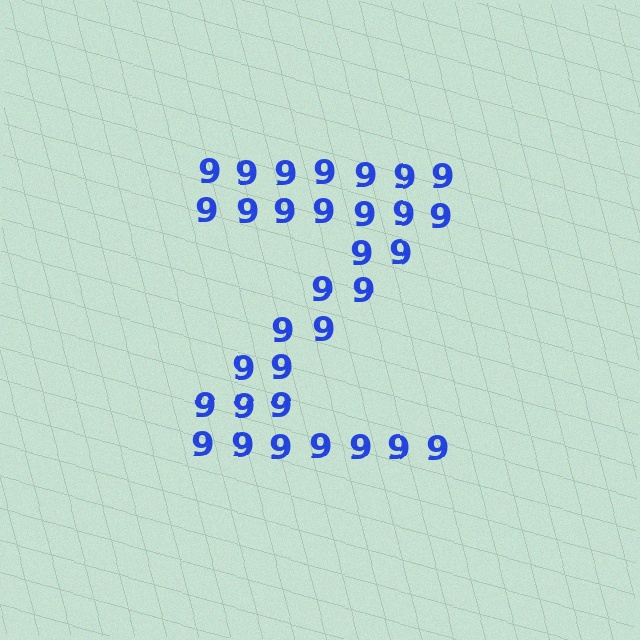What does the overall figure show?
The overall figure shows the letter Z.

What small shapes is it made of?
It is made of small digit 9's.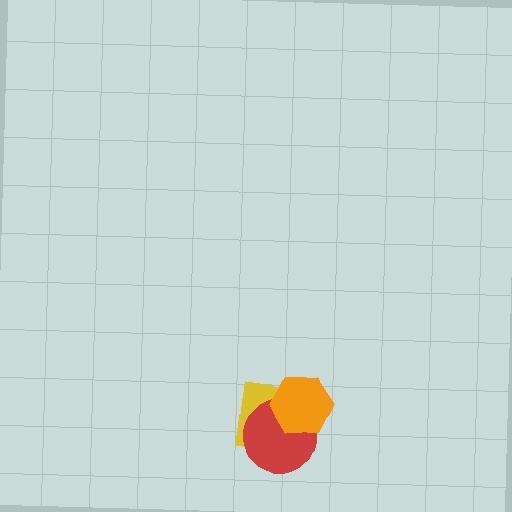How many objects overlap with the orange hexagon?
2 objects overlap with the orange hexagon.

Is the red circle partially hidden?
Yes, it is partially covered by another shape.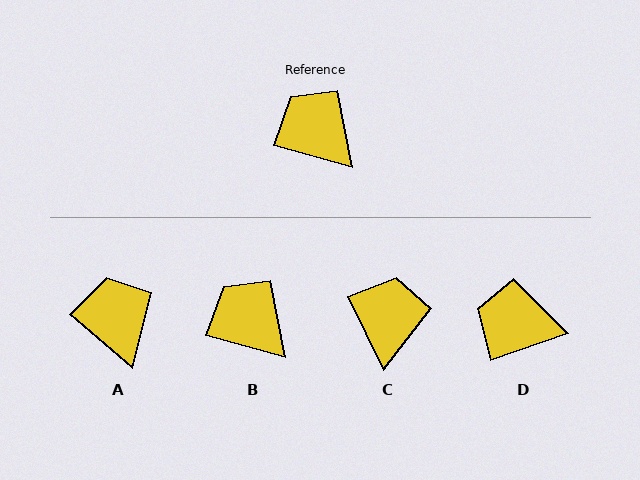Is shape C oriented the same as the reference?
No, it is off by about 49 degrees.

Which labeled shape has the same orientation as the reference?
B.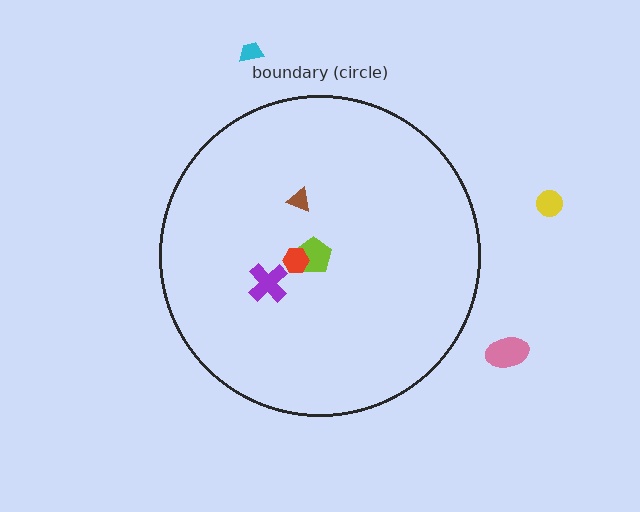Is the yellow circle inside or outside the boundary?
Outside.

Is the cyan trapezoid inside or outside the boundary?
Outside.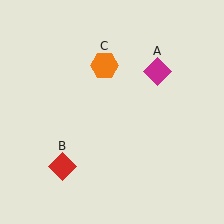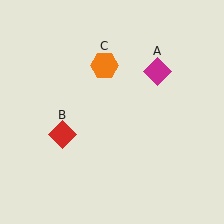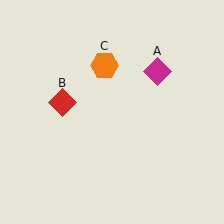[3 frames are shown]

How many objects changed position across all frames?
1 object changed position: red diamond (object B).